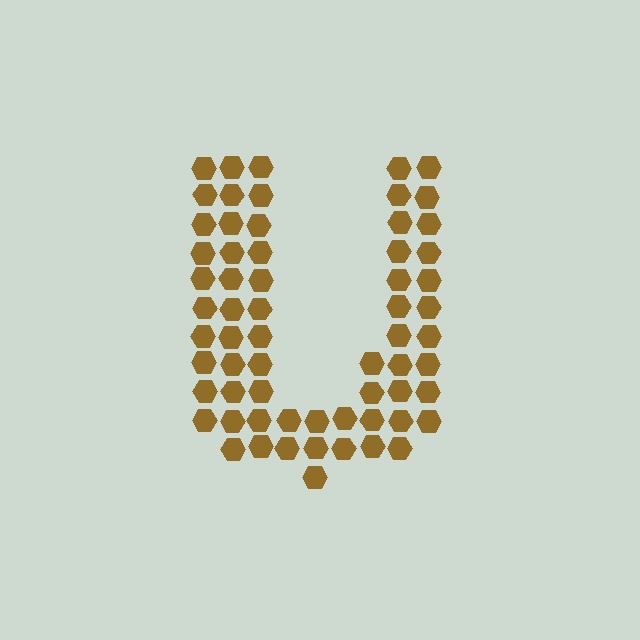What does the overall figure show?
The overall figure shows the letter U.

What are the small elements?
The small elements are hexagons.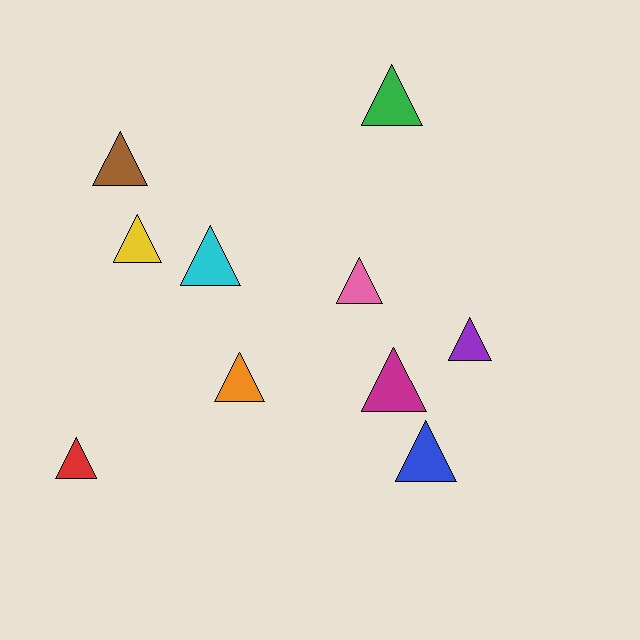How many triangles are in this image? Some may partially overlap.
There are 10 triangles.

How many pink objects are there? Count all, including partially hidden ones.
There is 1 pink object.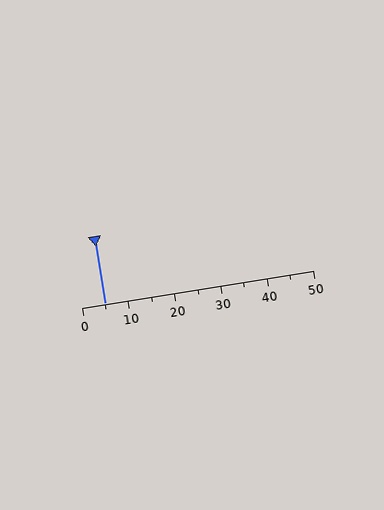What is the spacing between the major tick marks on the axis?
The major ticks are spaced 10 apart.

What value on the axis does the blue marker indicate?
The marker indicates approximately 5.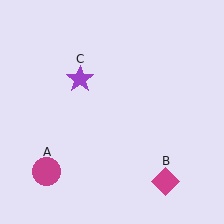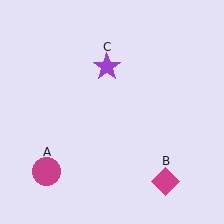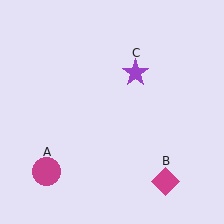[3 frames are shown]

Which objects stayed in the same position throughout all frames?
Magenta circle (object A) and magenta diamond (object B) remained stationary.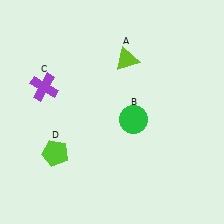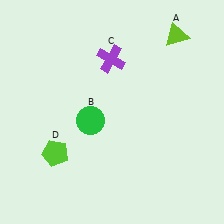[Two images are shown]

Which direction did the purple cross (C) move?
The purple cross (C) moved right.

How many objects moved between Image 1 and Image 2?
3 objects moved between the two images.